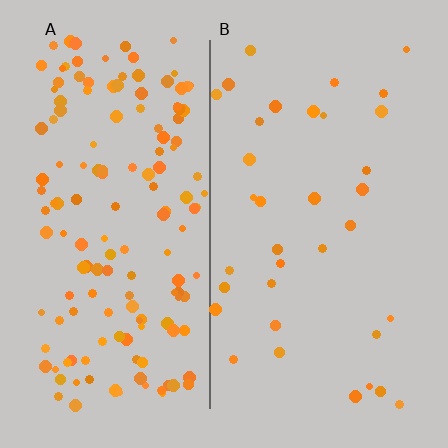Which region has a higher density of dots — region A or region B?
A (the left).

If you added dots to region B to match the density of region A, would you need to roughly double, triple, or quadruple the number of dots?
Approximately quadruple.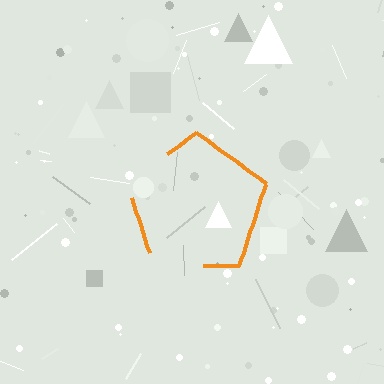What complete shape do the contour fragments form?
The contour fragments form a pentagon.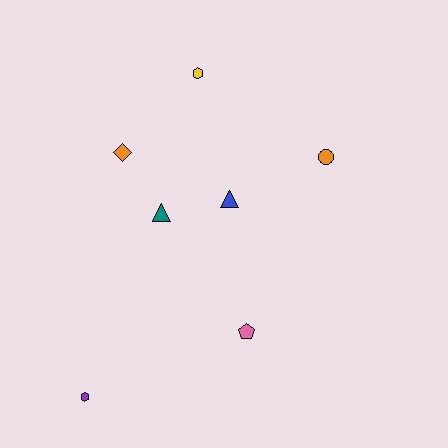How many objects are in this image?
There are 7 objects.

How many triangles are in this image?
There are 2 triangles.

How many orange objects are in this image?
There are 2 orange objects.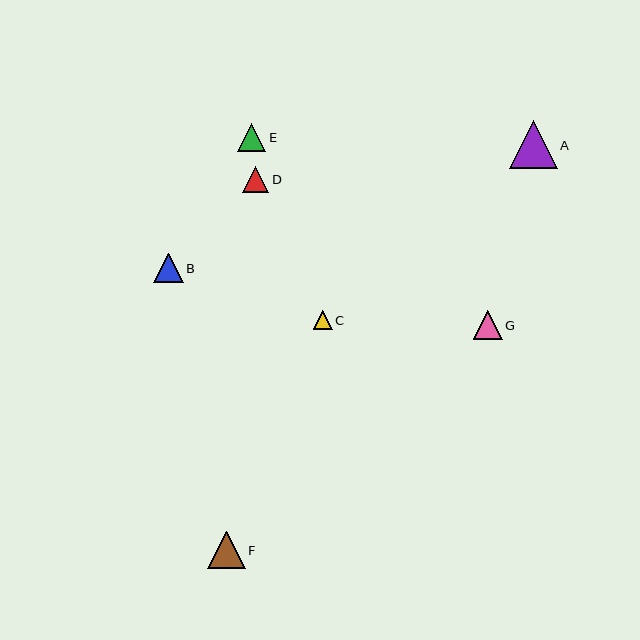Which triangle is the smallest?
Triangle C is the smallest with a size of approximately 19 pixels.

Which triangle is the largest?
Triangle A is the largest with a size of approximately 48 pixels.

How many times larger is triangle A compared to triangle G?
Triangle A is approximately 1.7 times the size of triangle G.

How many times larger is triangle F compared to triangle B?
Triangle F is approximately 1.3 times the size of triangle B.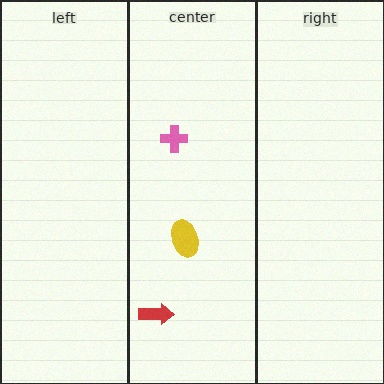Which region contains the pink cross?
The center region.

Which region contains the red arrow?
The center region.